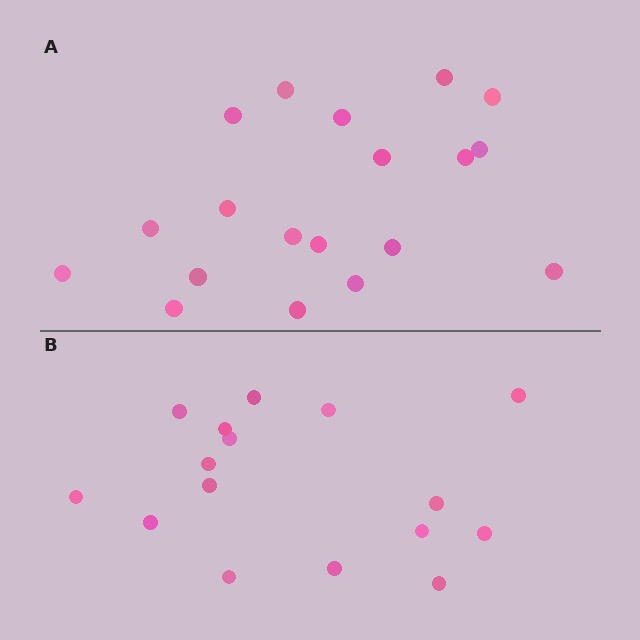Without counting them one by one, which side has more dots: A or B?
Region A (the top region) has more dots.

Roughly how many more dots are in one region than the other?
Region A has just a few more — roughly 2 or 3 more dots than region B.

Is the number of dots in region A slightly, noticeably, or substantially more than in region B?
Region A has only slightly more — the two regions are fairly close. The ratio is roughly 1.2 to 1.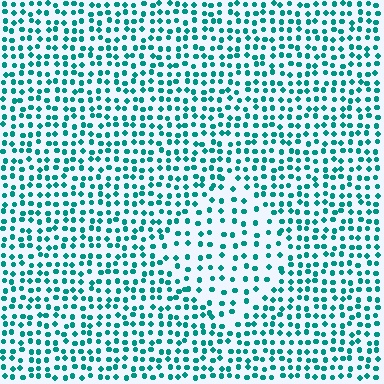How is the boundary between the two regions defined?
The boundary is defined by a change in element density (approximately 1.7x ratio). All elements are the same color, size, and shape.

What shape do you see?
I see a diamond.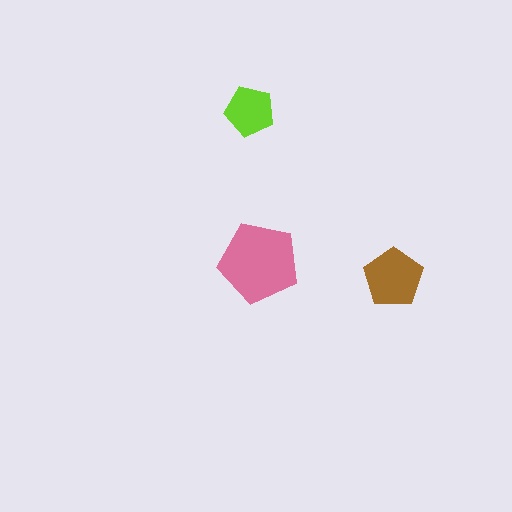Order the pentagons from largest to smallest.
the pink one, the brown one, the lime one.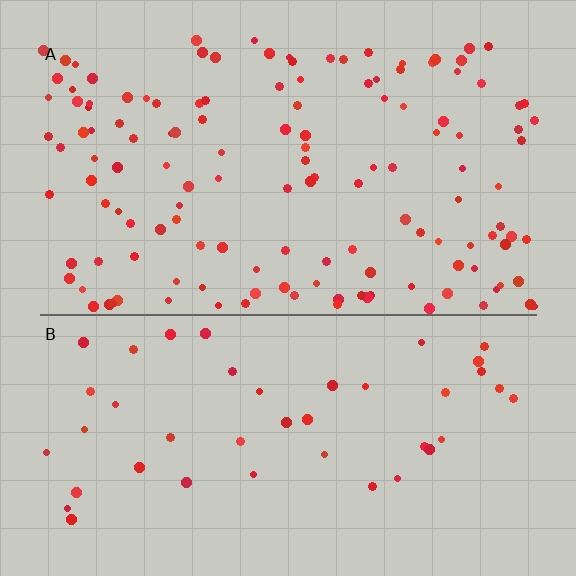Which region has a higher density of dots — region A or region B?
A (the top).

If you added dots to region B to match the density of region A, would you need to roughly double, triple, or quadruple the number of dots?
Approximately triple.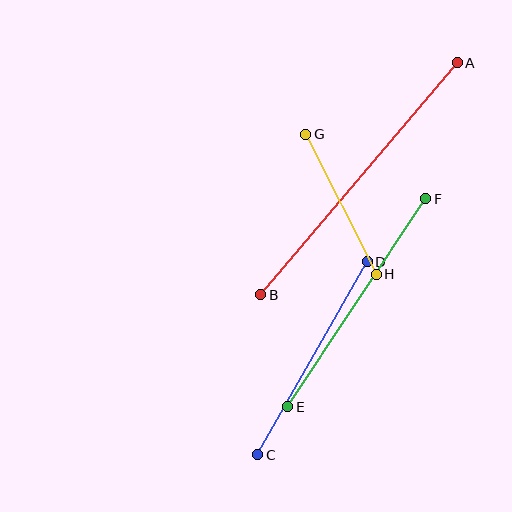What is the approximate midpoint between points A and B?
The midpoint is at approximately (359, 179) pixels.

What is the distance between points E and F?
The distance is approximately 250 pixels.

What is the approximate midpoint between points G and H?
The midpoint is at approximately (341, 204) pixels.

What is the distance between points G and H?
The distance is approximately 157 pixels.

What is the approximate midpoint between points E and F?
The midpoint is at approximately (357, 303) pixels.